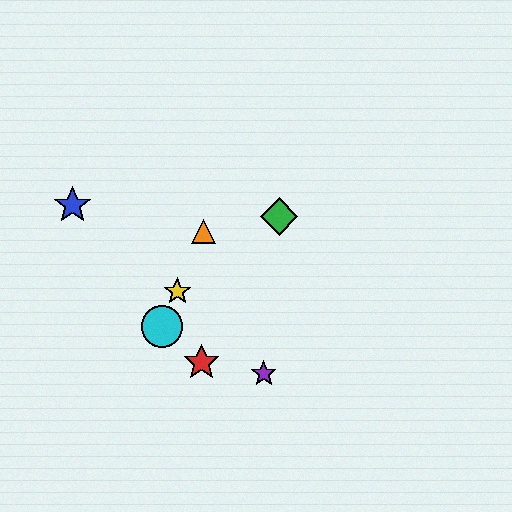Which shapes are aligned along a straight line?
The yellow star, the orange triangle, the cyan circle are aligned along a straight line.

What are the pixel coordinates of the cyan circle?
The cyan circle is at (162, 327).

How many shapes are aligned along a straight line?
3 shapes (the yellow star, the orange triangle, the cyan circle) are aligned along a straight line.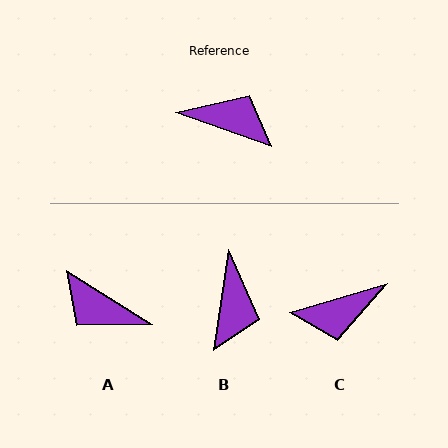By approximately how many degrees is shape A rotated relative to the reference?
Approximately 167 degrees counter-clockwise.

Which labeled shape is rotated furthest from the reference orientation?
A, about 167 degrees away.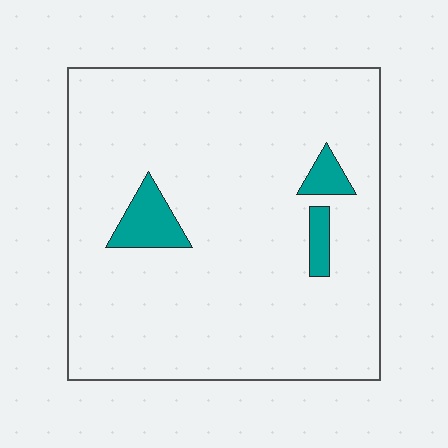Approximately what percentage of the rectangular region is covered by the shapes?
Approximately 5%.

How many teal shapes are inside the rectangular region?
3.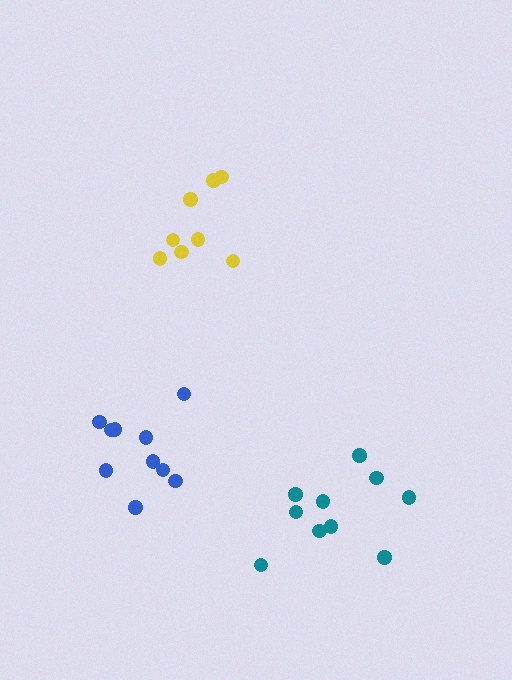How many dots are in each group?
Group 1: 8 dots, Group 2: 10 dots, Group 3: 10 dots (28 total).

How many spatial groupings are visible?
There are 3 spatial groupings.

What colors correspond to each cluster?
The clusters are colored: yellow, blue, teal.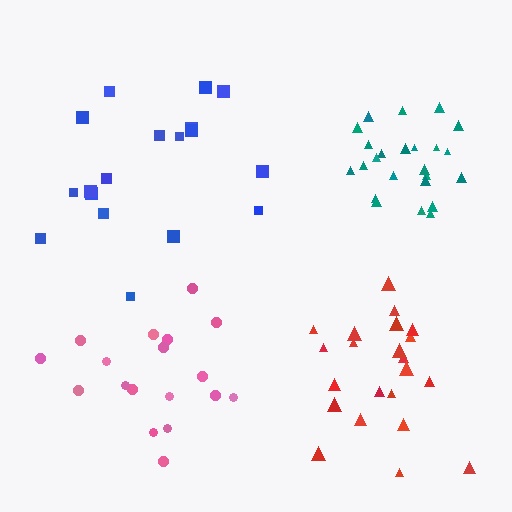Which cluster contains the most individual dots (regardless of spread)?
Teal (24).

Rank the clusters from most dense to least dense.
teal, red, pink, blue.